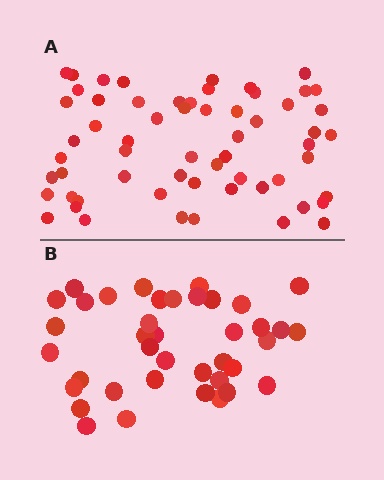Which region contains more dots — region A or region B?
Region A (the top region) has more dots.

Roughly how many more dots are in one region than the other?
Region A has approximately 20 more dots than region B.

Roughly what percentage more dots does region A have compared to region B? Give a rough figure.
About 55% more.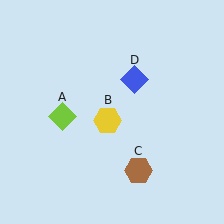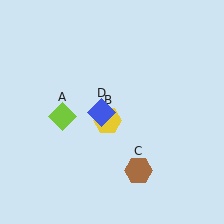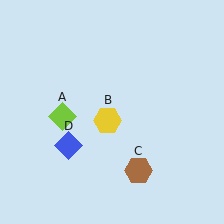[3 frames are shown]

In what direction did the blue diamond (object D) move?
The blue diamond (object D) moved down and to the left.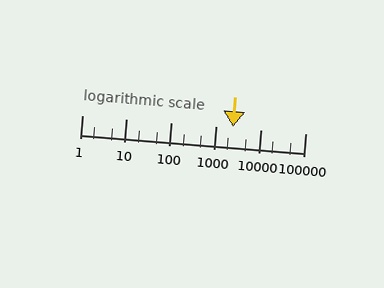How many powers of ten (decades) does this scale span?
The scale spans 5 decades, from 1 to 100000.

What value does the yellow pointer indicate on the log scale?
The pointer indicates approximately 2400.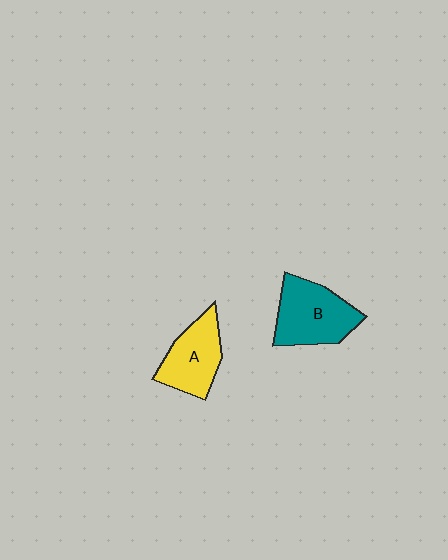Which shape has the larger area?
Shape B (teal).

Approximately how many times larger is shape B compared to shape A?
Approximately 1.2 times.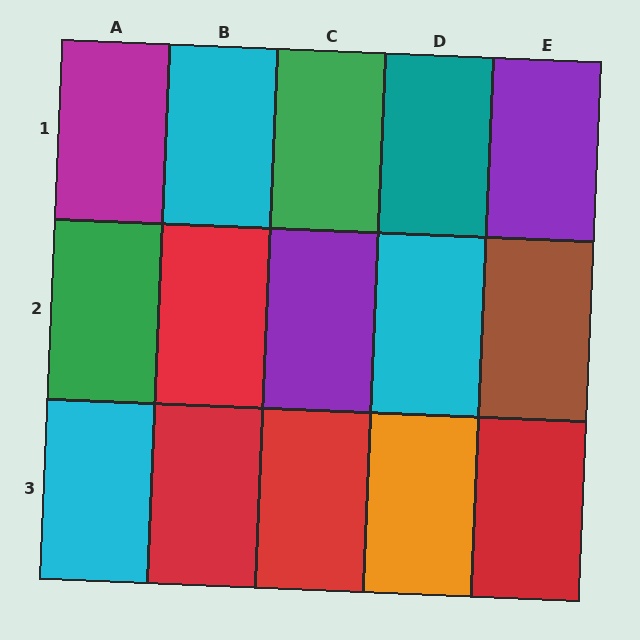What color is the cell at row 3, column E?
Red.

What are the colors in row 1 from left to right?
Magenta, cyan, green, teal, purple.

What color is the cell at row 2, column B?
Red.